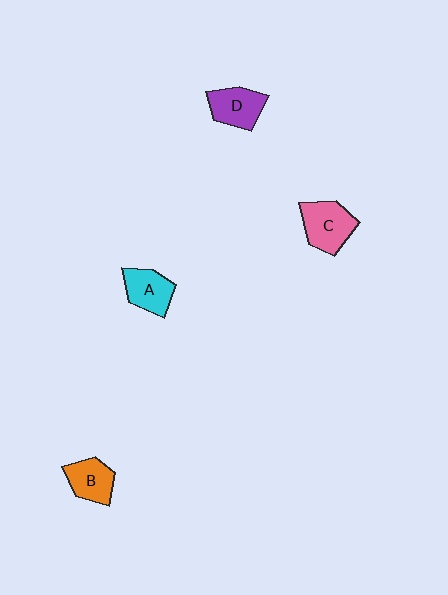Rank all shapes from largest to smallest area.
From largest to smallest: C (pink), D (purple), A (cyan), B (orange).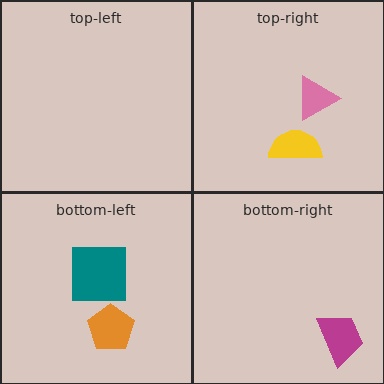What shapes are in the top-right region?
The pink triangle, the yellow semicircle.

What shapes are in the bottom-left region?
The teal square, the orange pentagon.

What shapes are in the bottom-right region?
The magenta trapezoid.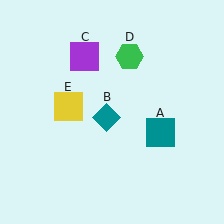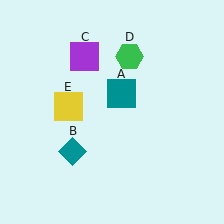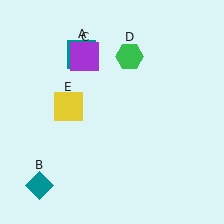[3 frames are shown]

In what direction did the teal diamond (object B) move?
The teal diamond (object B) moved down and to the left.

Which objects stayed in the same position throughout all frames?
Purple square (object C) and green hexagon (object D) and yellow square (object E) remained stationary.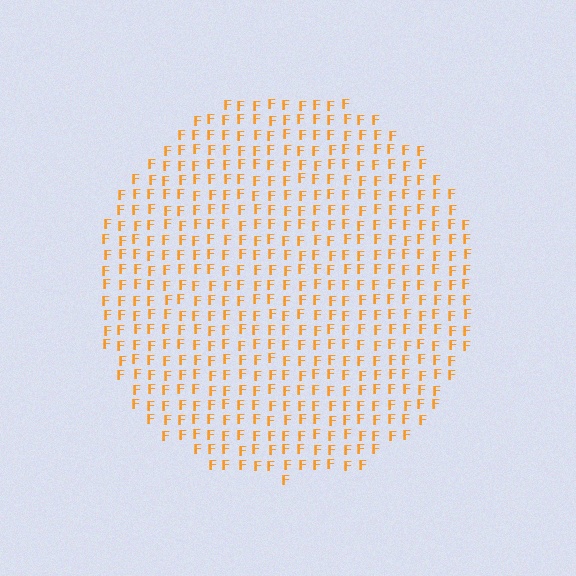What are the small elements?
The small elements are letter F's.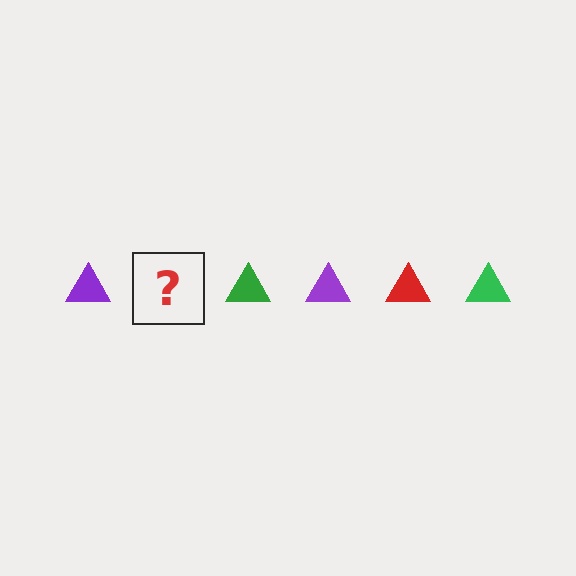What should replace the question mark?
The question mark should be replaced with a red triangle.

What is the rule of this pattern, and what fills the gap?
The rule is that the pattern cycles through purple, red, green triangles. The gap should be filled with a red triangle.